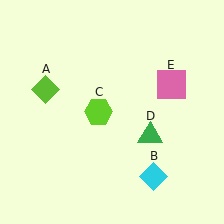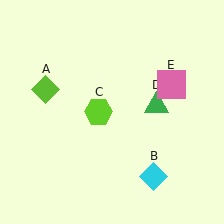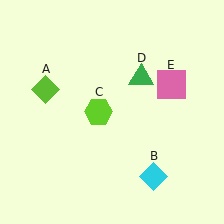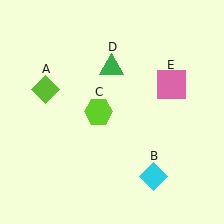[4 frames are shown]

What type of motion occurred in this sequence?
The green triangle (object D) rotated counterclockwise around the center of the scene.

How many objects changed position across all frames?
1 object changed position: green triangle (object D).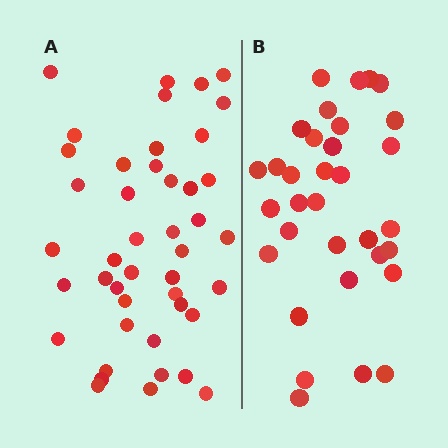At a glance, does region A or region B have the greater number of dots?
Region A (the left region) has more dots.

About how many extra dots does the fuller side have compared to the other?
Region A has roughly 12 or so more dots than region B.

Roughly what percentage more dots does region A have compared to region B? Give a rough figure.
About 35% more.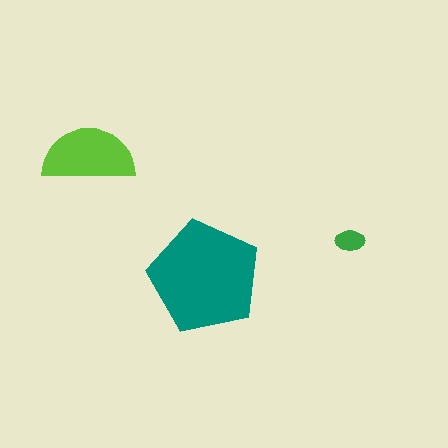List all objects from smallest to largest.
The green ellipse, the lime semicircle, the teal pentagon.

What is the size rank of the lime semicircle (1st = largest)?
2nd.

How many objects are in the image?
There are 3 objects in the image.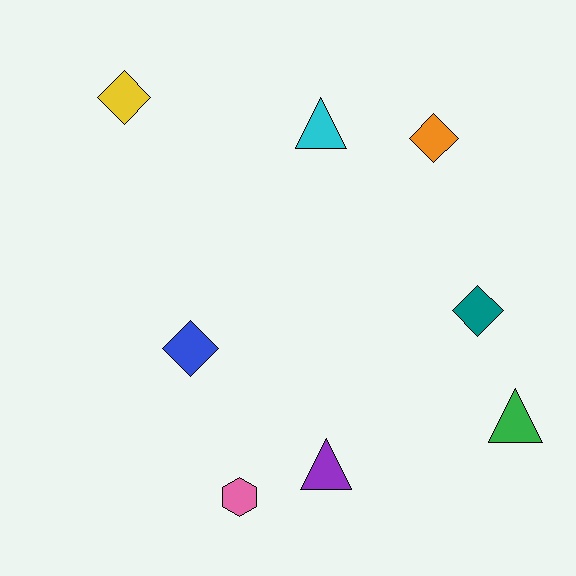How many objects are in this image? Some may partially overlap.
There are 8 objects.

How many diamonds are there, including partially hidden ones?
There are 4 diamonds.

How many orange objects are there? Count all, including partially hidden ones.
There is 1 orange object.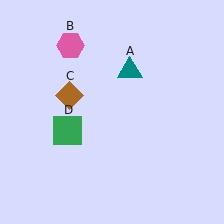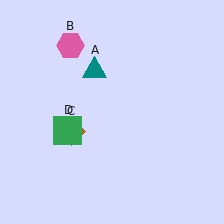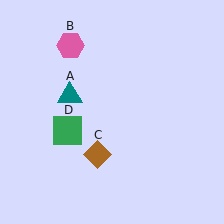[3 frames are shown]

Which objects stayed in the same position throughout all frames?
Pink hexagon (object B) and green square (object D) remained stationary.